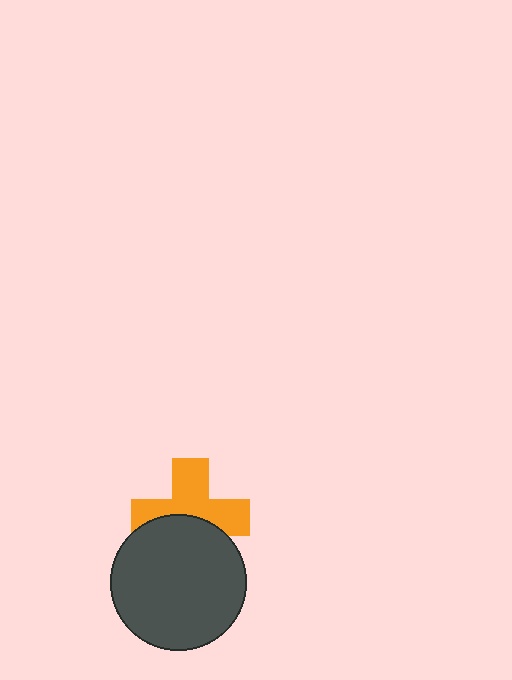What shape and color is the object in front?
The object in front is a dark gray circle.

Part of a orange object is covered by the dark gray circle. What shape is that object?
It is a cross.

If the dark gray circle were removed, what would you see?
You would see the complete orange cross.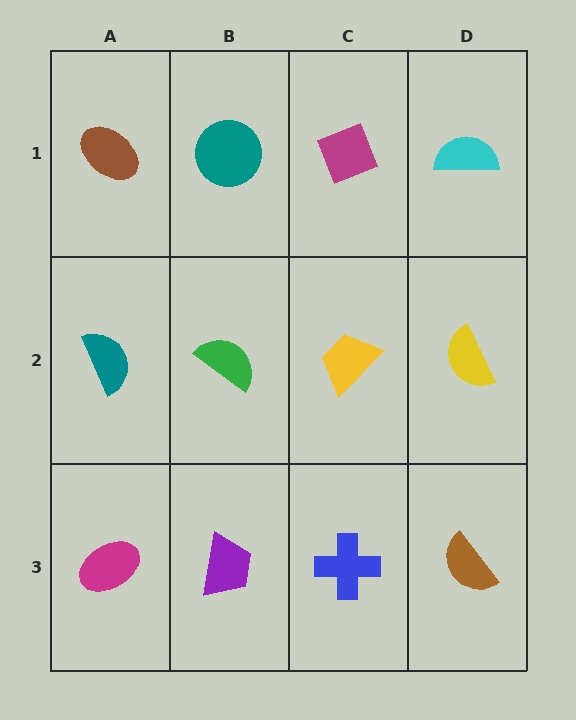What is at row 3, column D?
A brown semicircle.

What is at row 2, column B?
A green semicircle.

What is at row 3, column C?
A blue cross.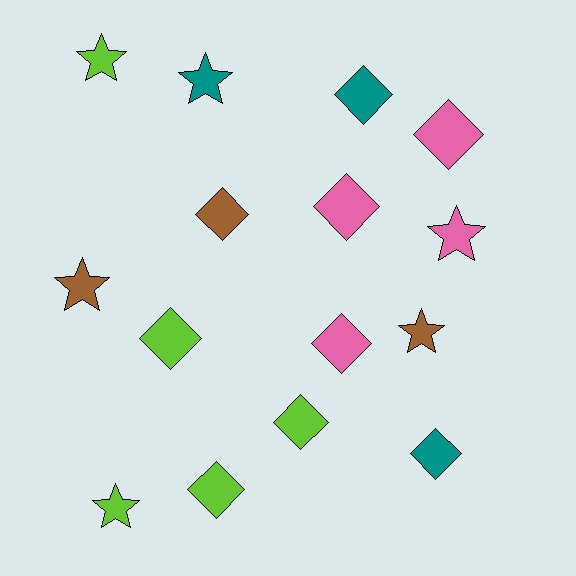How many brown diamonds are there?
There is 1 brown diamond.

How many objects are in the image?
There are 15 objects.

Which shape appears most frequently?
Diamond, with 9 objects.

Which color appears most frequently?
Lime, with 5 objects.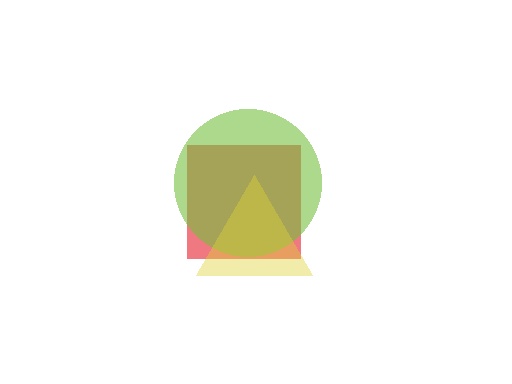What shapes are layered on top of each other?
The layered shapes are: a red square, a lime circle, a yellow triangle.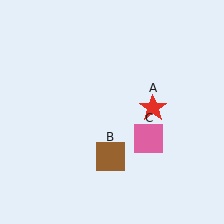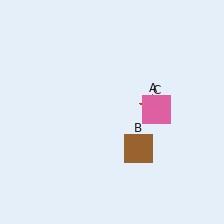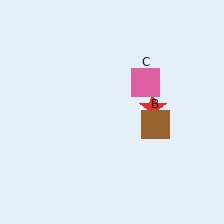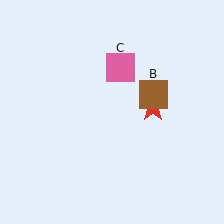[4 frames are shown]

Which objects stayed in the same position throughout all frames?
Red star (object A) remained stationary.